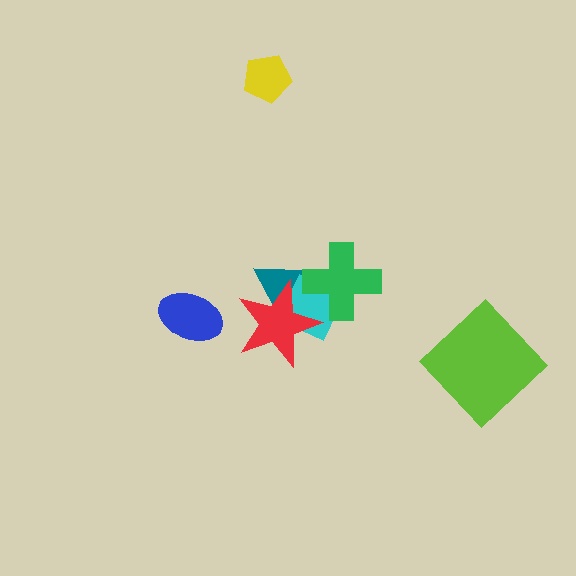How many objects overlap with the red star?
3 objects overlap with the red star.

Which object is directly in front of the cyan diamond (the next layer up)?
The green cross is directly in front of the cyan diamond.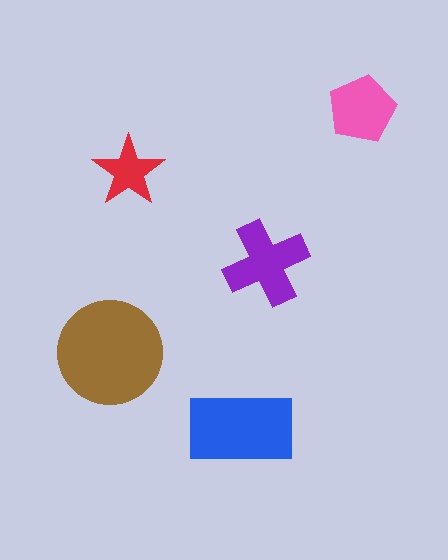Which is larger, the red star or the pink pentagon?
The pink pentagon.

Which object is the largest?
The brown circle.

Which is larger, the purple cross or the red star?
The purple cross.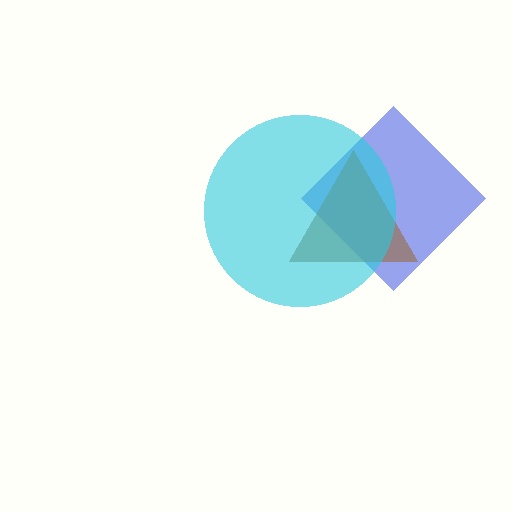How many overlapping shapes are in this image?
There are 3 overlapping shapes in the image.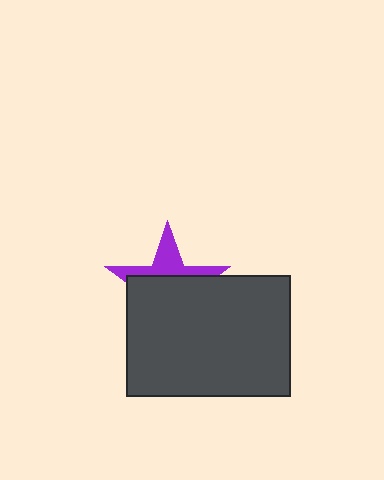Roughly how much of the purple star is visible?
A small part of it is visible (roughly 36%).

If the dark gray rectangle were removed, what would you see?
You would see the complete purple star.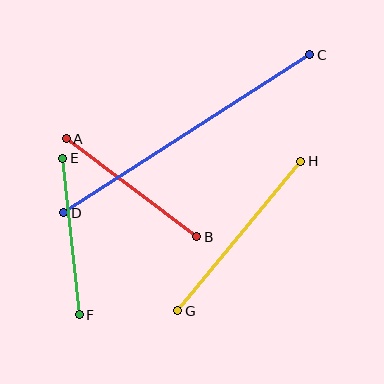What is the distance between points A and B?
The distance is approximately 163 pixels.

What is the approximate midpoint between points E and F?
The midpoint is at approximately (71, 236) pixels.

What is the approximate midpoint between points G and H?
The midpoint is at approximately (239, 236) pixels.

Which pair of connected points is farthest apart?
Points C and D are farthest apart.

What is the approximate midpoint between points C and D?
The midpoint is at approximately (187, 134) pixels.